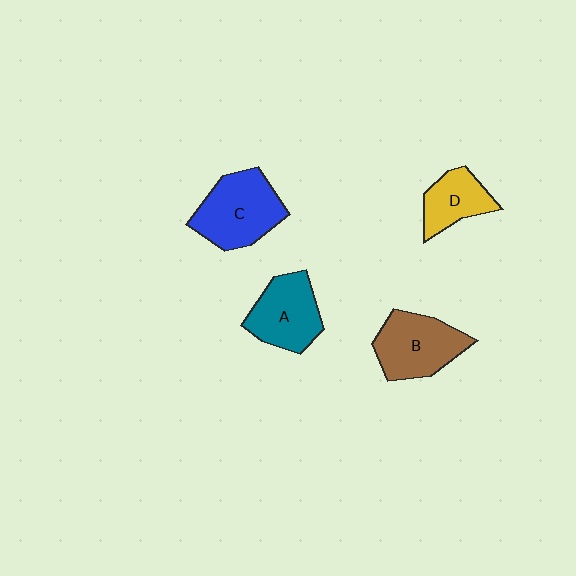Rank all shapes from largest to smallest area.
From largest to smallest: C (blue), B (brown), A (teal), D (yellow).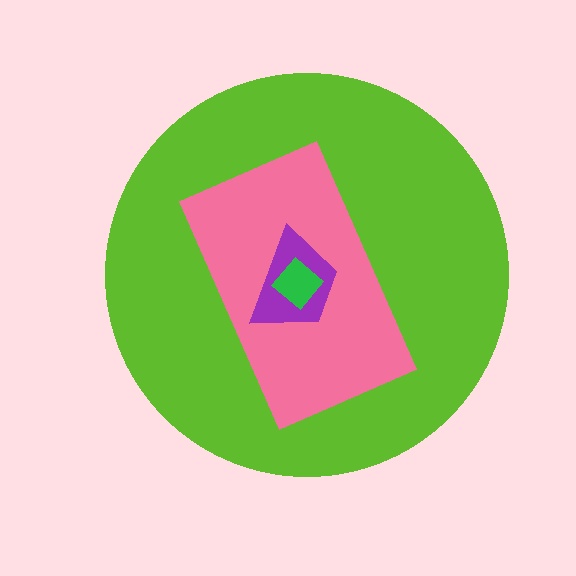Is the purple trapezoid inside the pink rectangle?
Yes.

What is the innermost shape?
The green diamond.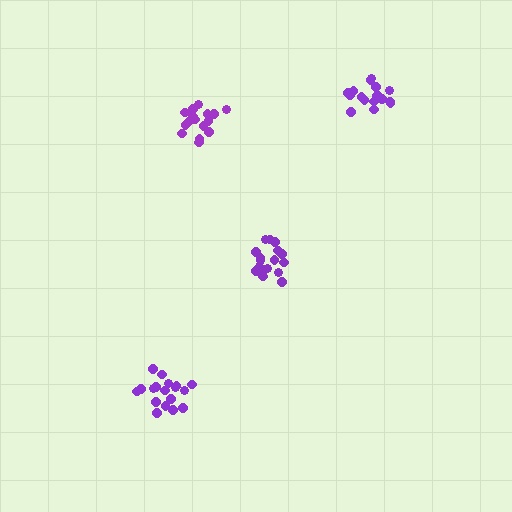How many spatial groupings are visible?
There are 4 spatial groupings.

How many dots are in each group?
Group 1: 17 dots, Group 2: 16 dots, Group 3: 17 dots, Group 4: 18 dots (68 total).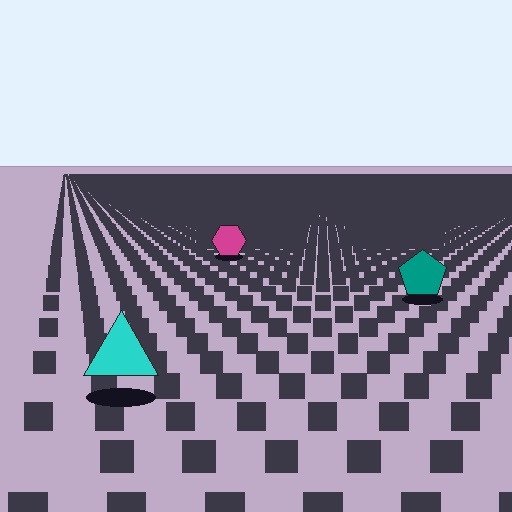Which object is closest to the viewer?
The cyan triangle is closest. The texture marks near it are larger and more spread out.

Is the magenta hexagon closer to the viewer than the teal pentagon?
No. The teal pentagon is closer — you can tell from the texture gradient: the ground texture is coarser near it.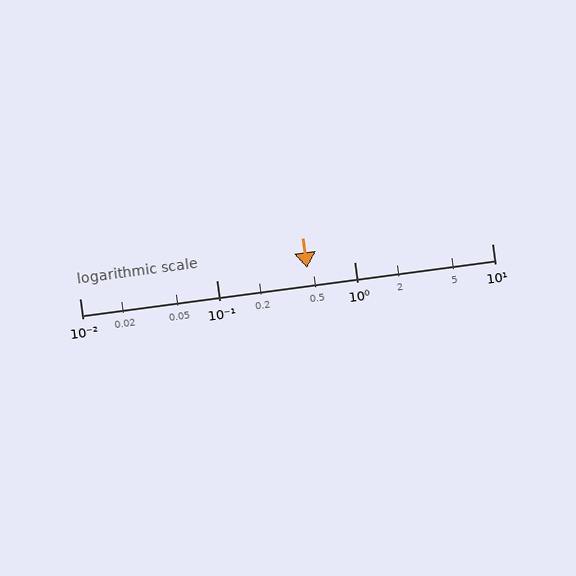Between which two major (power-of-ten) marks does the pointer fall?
The pointer is between 0.1 and 1.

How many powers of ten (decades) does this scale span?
The scale spans 3 decades, from 0.01 to 10.